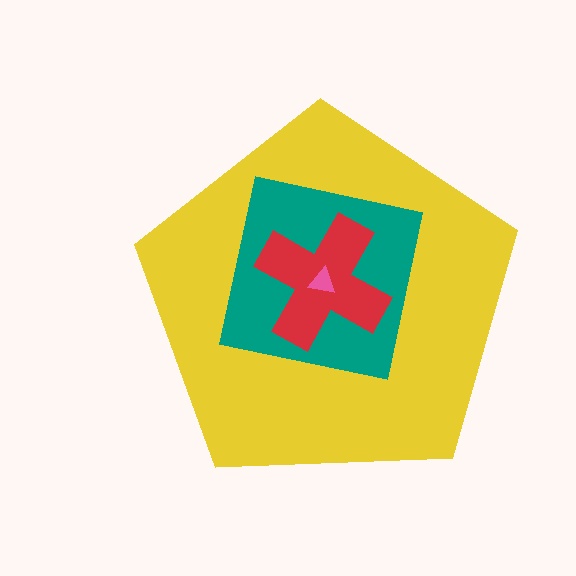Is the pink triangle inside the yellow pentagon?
Yes.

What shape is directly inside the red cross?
The pink triangle.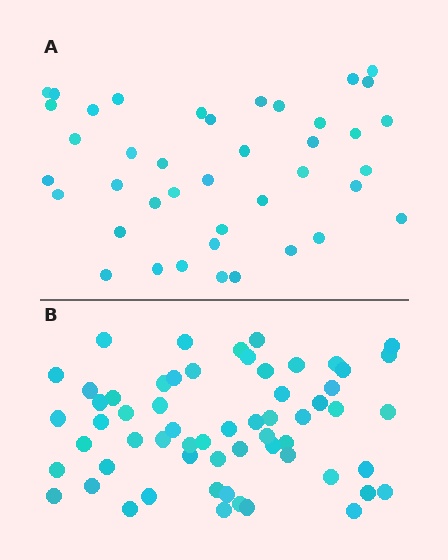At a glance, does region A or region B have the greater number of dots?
Region B (the bottom region) has more dots.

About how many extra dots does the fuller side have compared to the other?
Region B has approximately 20 more dots than region A.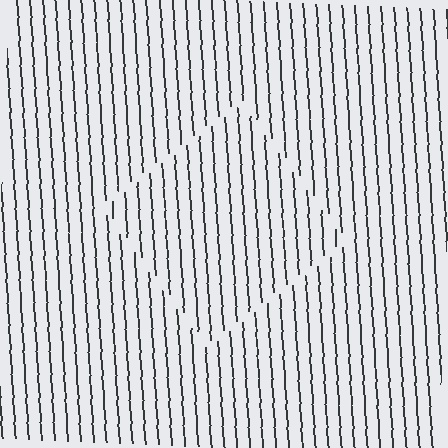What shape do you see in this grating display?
An illusory square. The interior of the shape contains the same grating, shifted by half a period — the contour is defined by the phase discontinuity where line-ends from the inner and outer gratings abut.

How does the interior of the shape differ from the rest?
The interior of the shape contains the same grating, shifted by half a period — the contour is defined by the phase discontinuity where line-ends from the inner and outer gratings abut.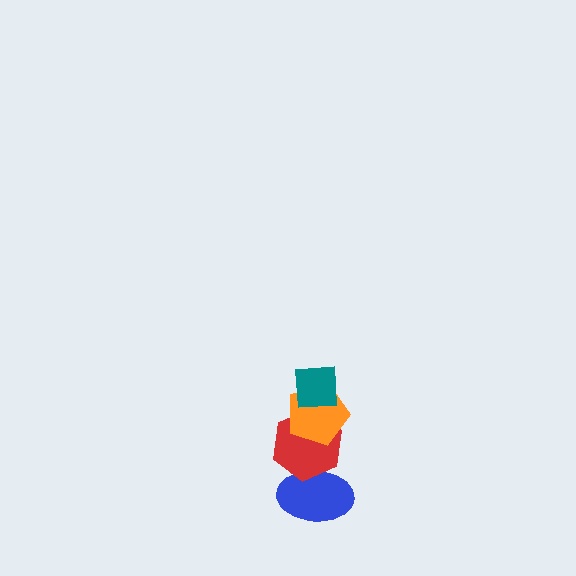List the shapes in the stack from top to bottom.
From top to bottom: the teal square, the orange pentagon, the red hexagon, the blue ellipse.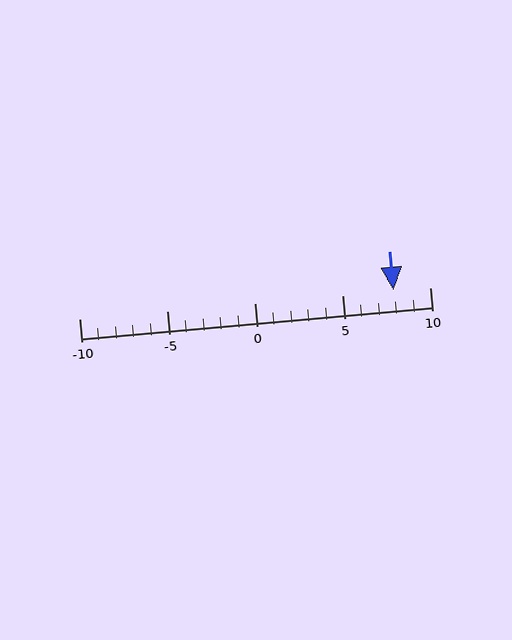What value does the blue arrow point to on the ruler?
The blue arrow points to approximately 8.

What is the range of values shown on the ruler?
The ruler shows values from -10 to 10.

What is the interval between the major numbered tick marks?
The major tick marks are spaced 5 units apart.